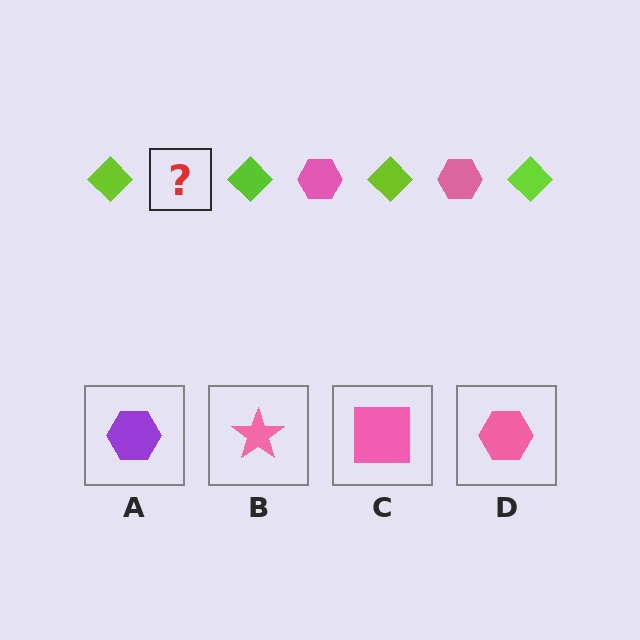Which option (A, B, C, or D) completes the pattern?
D.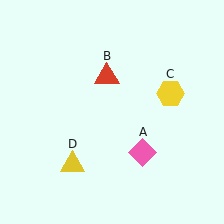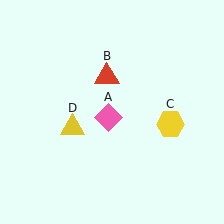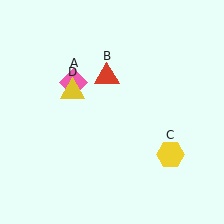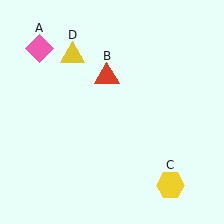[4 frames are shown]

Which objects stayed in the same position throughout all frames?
Red triangle (object B) remained stationary.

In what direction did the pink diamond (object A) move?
The pink diamond (object A) moved up and to the left.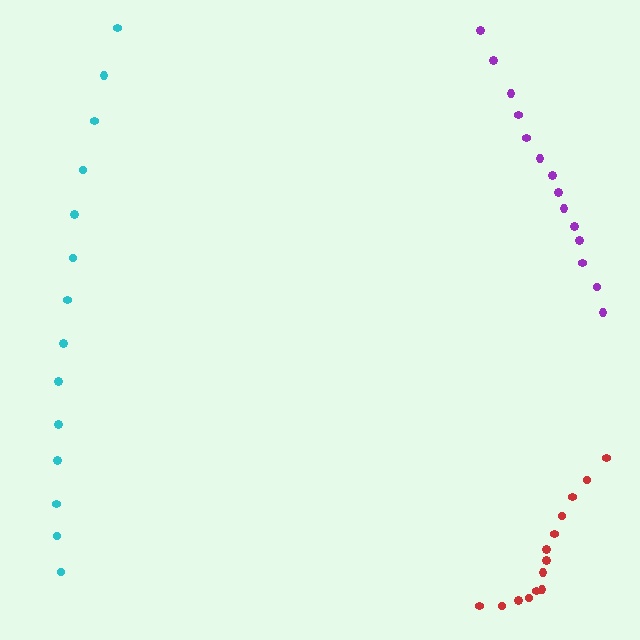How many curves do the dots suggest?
There are 3 distinct paths.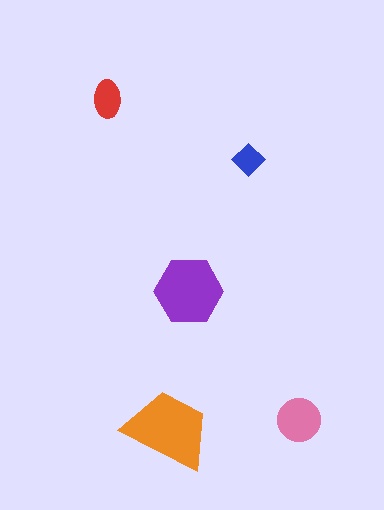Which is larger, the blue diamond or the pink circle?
The pink circle.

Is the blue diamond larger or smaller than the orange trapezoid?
Smaller.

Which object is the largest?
The orange trapezoid.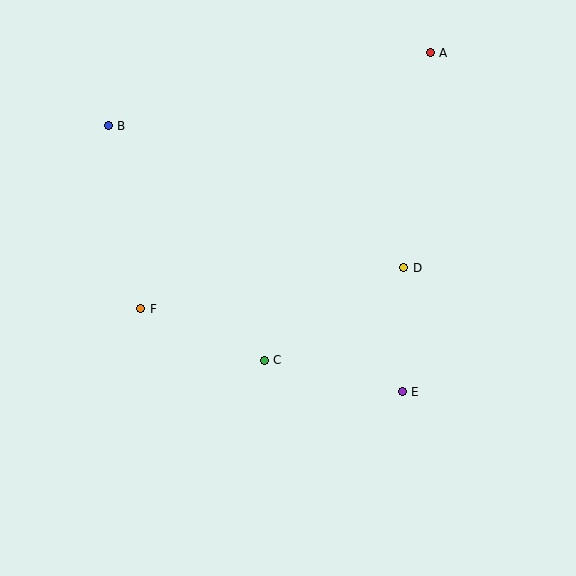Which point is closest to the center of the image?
Point C at (264, 360) is closest to the center.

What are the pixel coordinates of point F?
Point F is at (141, 308).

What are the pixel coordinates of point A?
Point A is at (430, 53).